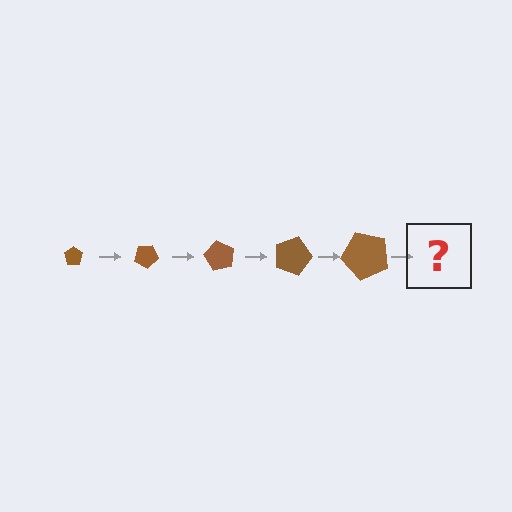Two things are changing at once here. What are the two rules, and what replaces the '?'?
The two rules are that the pentagon grows larger each step and it rotates 30 degrees each step. The '?' should be a pentagon, larger than the previous one and rotated 150 degrees from the start.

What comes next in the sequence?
The next element should be a pentagon, larger than the previous one and rotated 150 degrees from the start.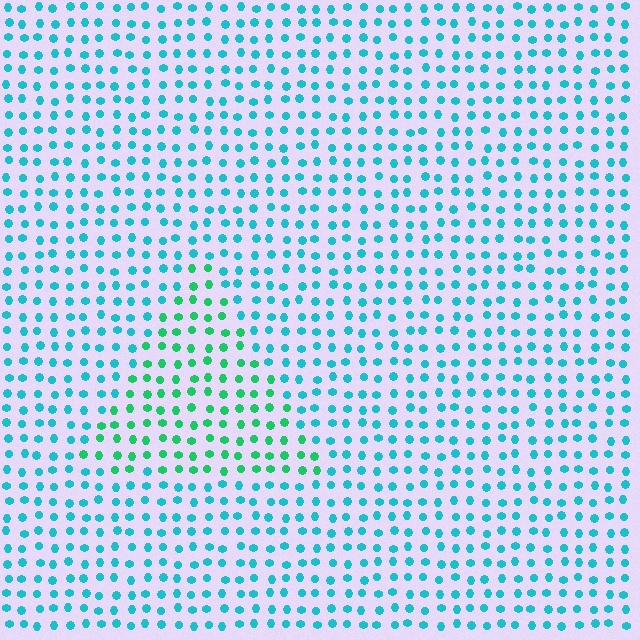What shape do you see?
I see a triangle.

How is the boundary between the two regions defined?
The boundary is defined purely by a slight shift in hue (about 38 degrees). Spacing, size, and orientation are identical on both sides.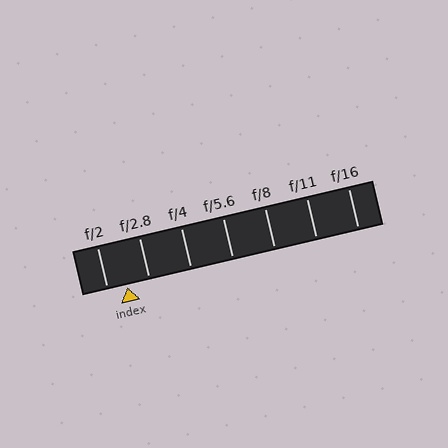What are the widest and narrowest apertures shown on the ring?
The widest aperture shown is f/2 and the narrowest is f/16.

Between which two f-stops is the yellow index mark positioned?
The index mark is between f/2 and f/2.8.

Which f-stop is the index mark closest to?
The index mark is closest to f/2.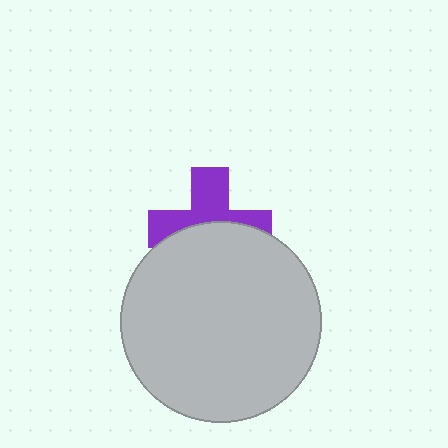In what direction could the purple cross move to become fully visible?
The purple cross could move up. That would shift it out from behind the light gray circle entirely.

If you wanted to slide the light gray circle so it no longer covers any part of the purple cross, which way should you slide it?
Slide it down — that is the most direct way to separate the two shapes.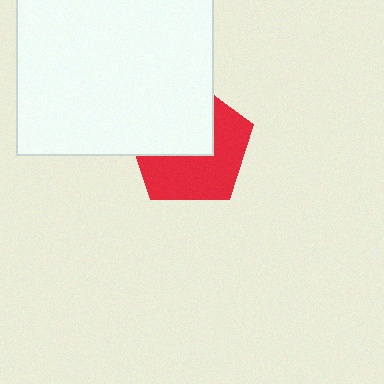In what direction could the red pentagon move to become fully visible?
The red pentagon could move toward the lower-right. That would shift it out from behind the white square entirely.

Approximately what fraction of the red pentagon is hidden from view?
Roughly 46% of the red pentagon is hidden behind the white square.